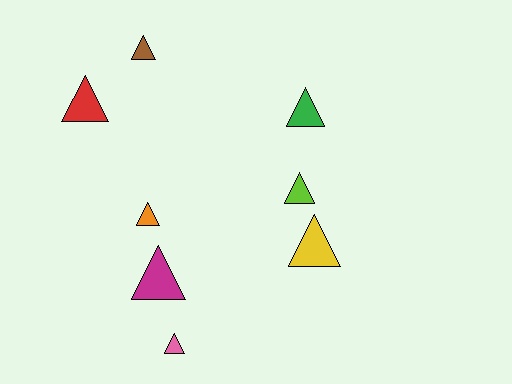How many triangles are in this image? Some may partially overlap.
There are 8 triangles.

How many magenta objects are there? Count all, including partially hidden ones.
There is 1 magenta object.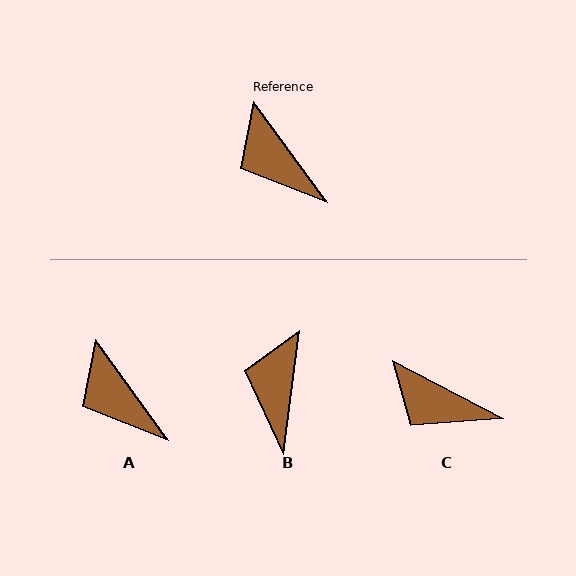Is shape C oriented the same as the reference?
No, it is off by about 27 degrees.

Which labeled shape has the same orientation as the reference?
A.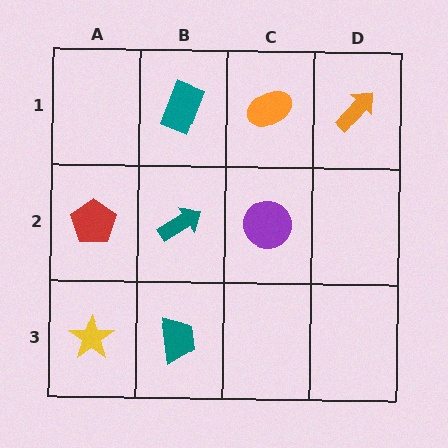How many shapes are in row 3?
2 shapes.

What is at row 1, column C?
An orange ellipse.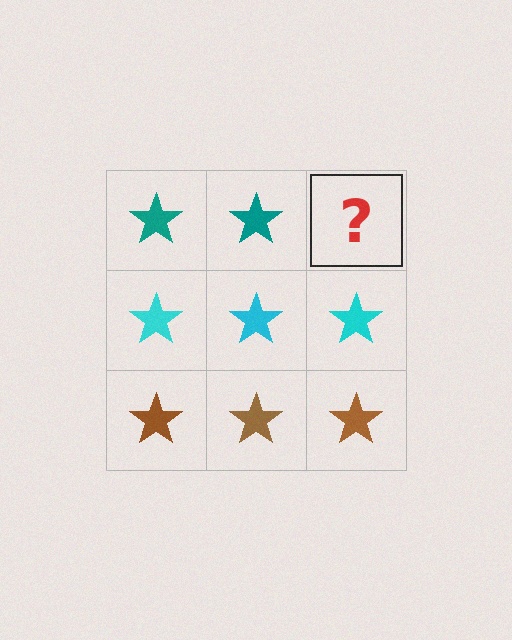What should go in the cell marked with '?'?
The missing cell should contain a teal star.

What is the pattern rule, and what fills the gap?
The rule is that each row has a consistent color. The gap should be filled with a teal star.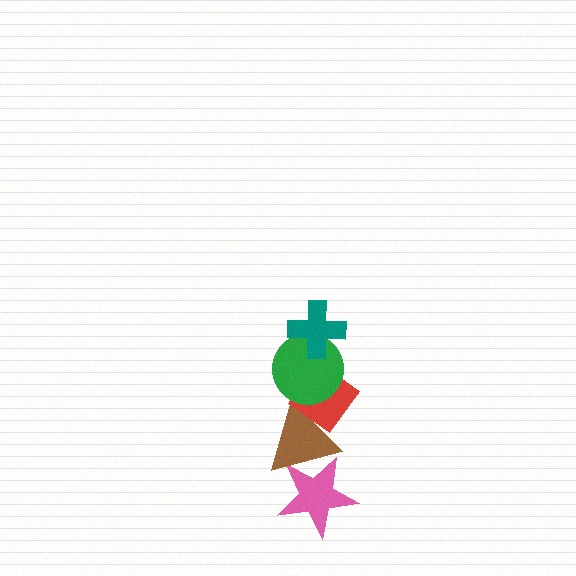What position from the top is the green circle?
The green circle is 2nd from the top.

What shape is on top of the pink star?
The brown triangle is on top of the pink star.